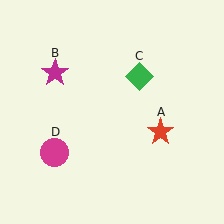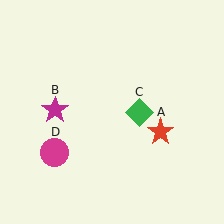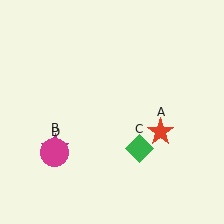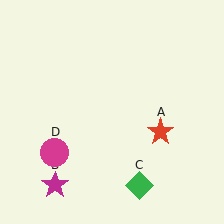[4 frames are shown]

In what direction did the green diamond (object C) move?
The green diamond (object C) moved down.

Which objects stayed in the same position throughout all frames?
Red star (object A) and magenta circle (object D) remained stationary.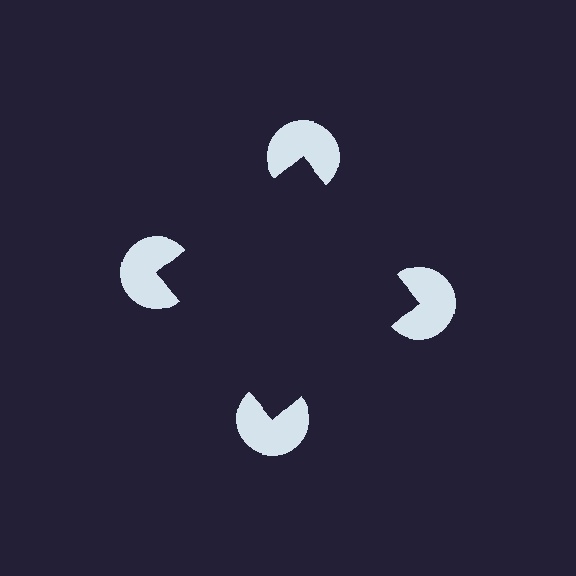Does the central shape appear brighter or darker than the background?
It typically appears slightly darker than the background, even though no actual brightness change is drawn.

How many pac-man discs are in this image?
There are 4 — one at each vertex of the illusory square.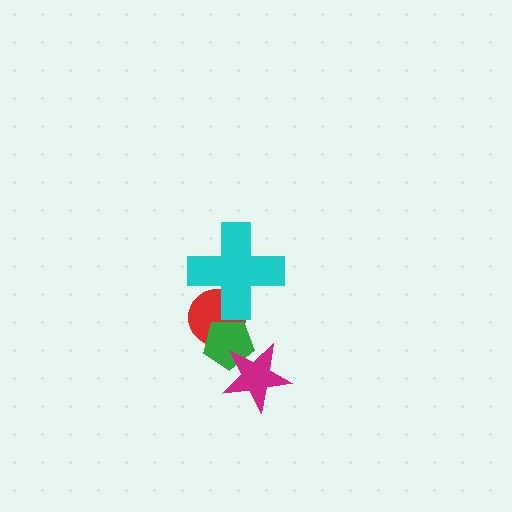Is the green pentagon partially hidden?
Yes, it is partially covered by another shape.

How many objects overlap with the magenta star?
1 object overlaps with the magenta star.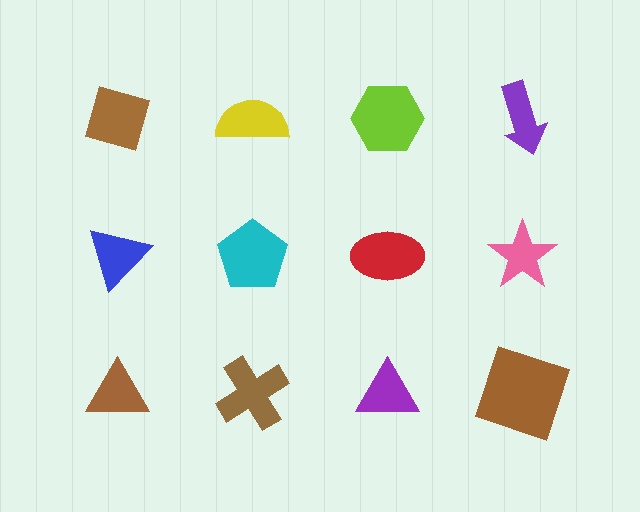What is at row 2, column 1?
A blue triangle.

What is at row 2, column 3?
A red ellipse.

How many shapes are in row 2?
4 shapes.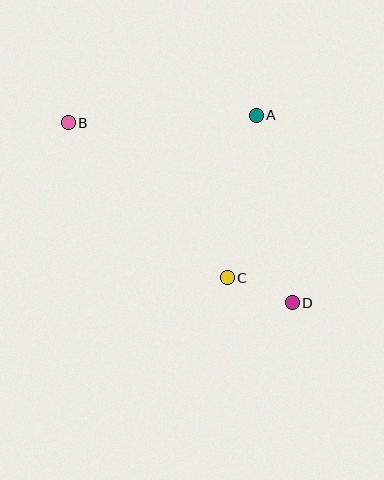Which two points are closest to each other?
Points C and D are closest to each other.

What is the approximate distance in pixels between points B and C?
The distance between B and C is approximately 222 pixels.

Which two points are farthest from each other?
Points B and D are farthest from each other.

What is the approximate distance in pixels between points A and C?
The distance between A and C is approximately 165 pixels.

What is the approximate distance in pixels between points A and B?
The distance between A and B is approximately 188 pixels.